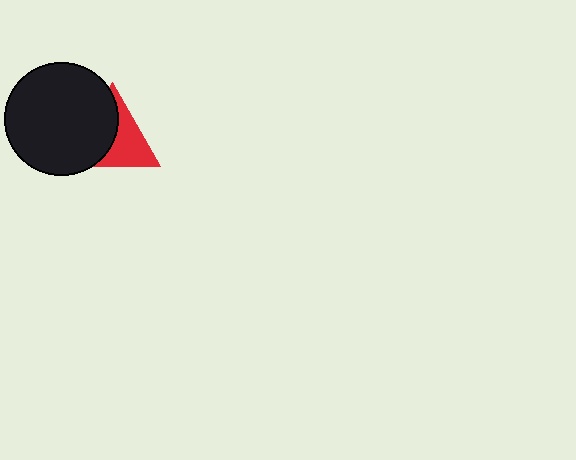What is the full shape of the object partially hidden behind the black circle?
The partially hidden object is a red triangle.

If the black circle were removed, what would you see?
You would see the complete red triangle.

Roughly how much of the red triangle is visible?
About half of it is visible (roughly 49%).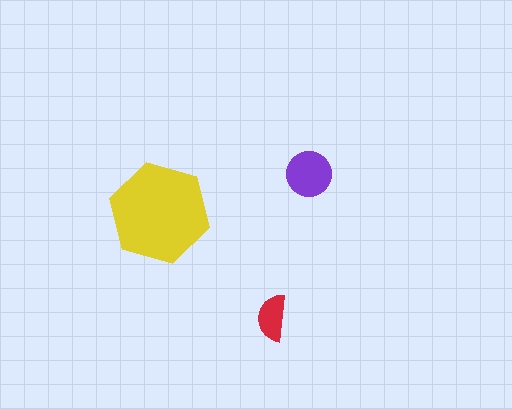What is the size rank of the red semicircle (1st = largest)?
3rd.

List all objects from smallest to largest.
The red semicircle, the purple circle, the yellow hexagon.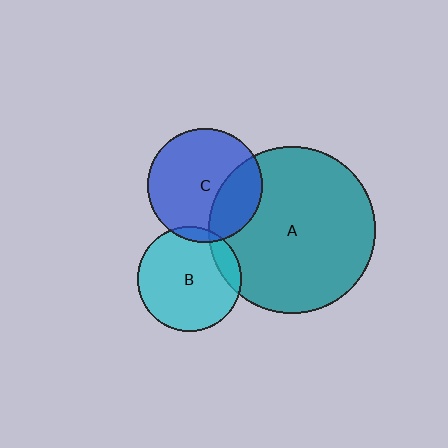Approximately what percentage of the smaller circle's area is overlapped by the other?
Approximately 5%.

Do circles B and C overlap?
Yes.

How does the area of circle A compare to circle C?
Approximately 2.1 times.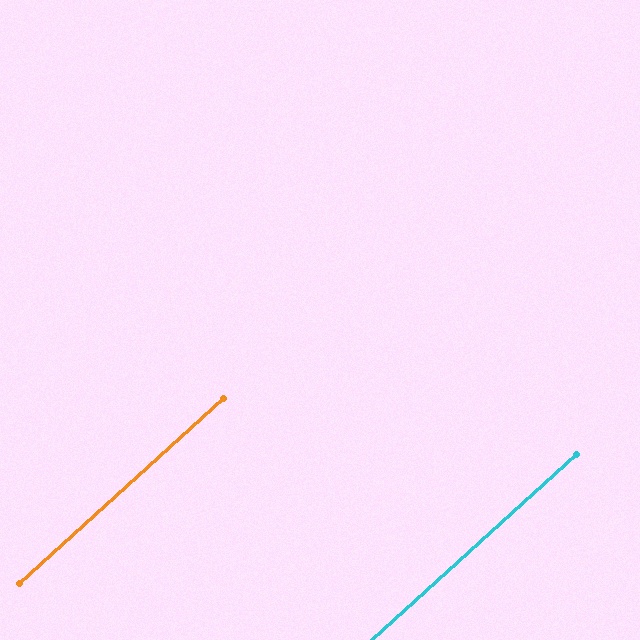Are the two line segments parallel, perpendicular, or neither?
Parallel — their directions differ by only 0.1°.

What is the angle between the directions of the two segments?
Approximately 0 degrees.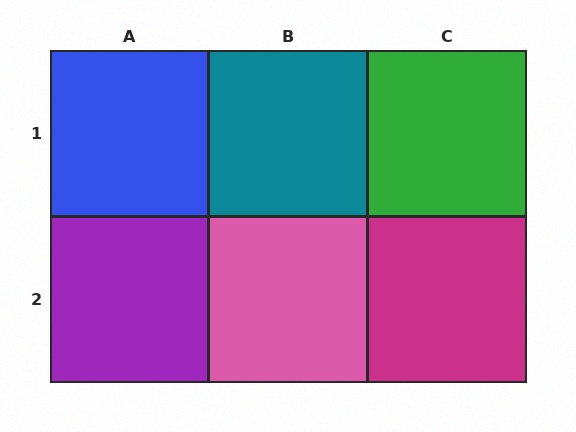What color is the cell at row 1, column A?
Blue.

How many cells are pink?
1 cell is pink.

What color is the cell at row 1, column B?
Teal.